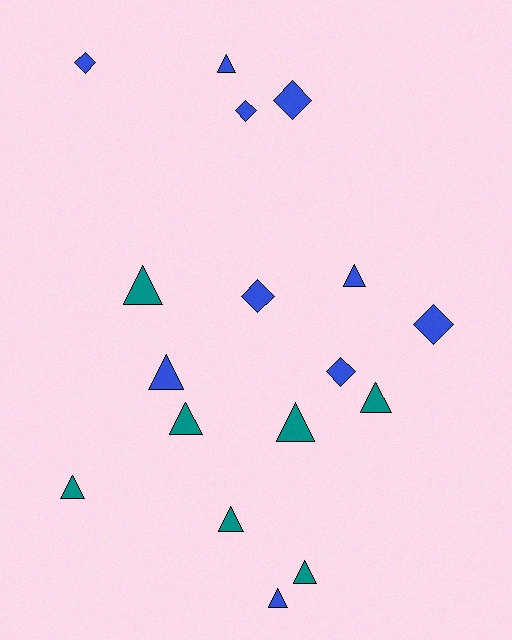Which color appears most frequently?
Blue, with 10 objects.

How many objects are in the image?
There are 17 objects.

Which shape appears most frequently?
Triangle, with 11 objects.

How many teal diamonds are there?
There are no teal diamonds.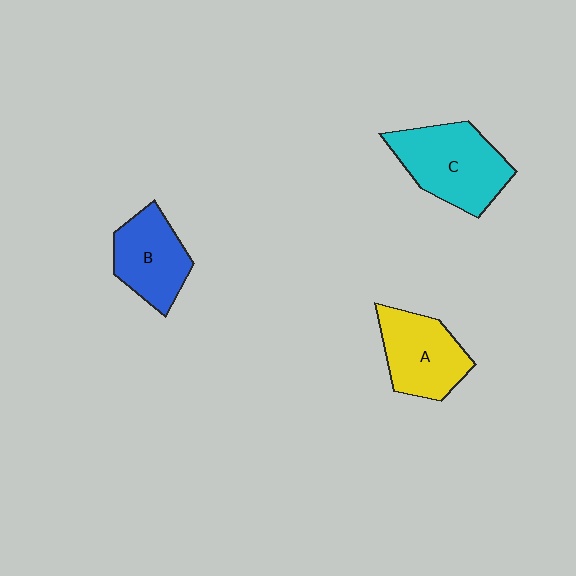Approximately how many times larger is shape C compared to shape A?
Approximately 1.2 times.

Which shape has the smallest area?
Shape B (blue).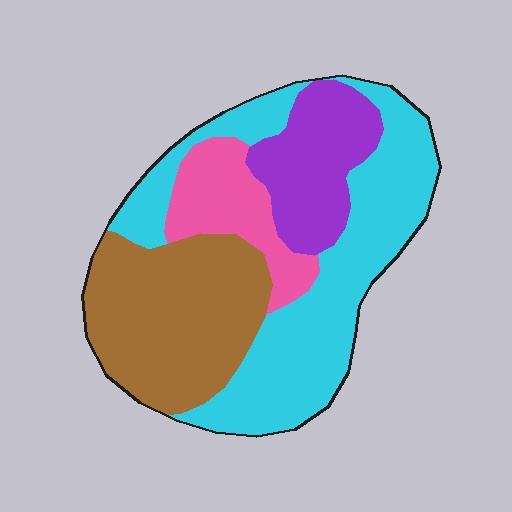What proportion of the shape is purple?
Purple takes up less than a quarter of the shape.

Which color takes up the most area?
Cyan, at roughly 40%.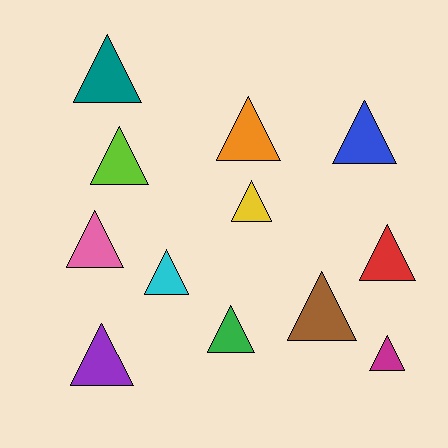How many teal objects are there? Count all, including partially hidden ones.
There is 1 teal object.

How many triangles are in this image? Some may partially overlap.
There are 12 triangles.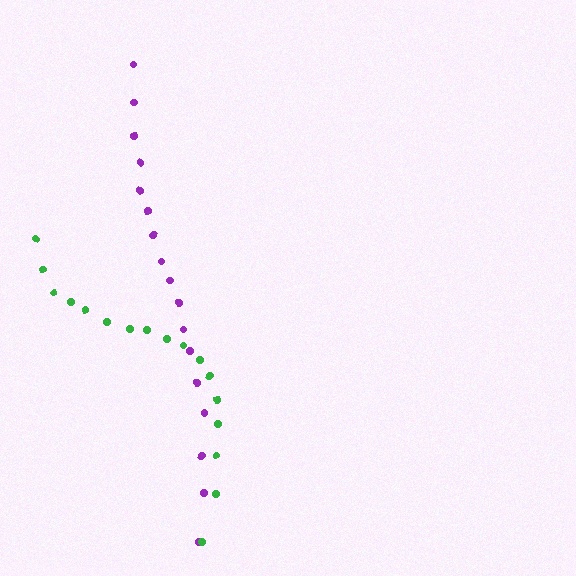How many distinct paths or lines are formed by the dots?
There are 2 distinct paths.